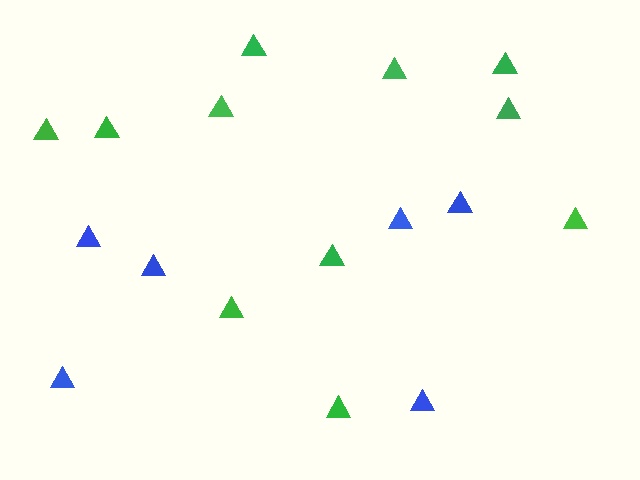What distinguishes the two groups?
There are 2 groups: one group of blue triangles (6) and one group of green triangles (11).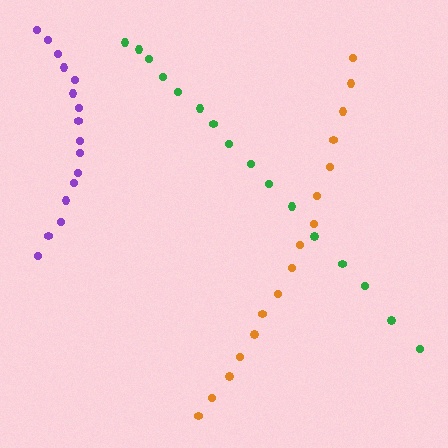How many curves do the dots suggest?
There are 3 distinct paths.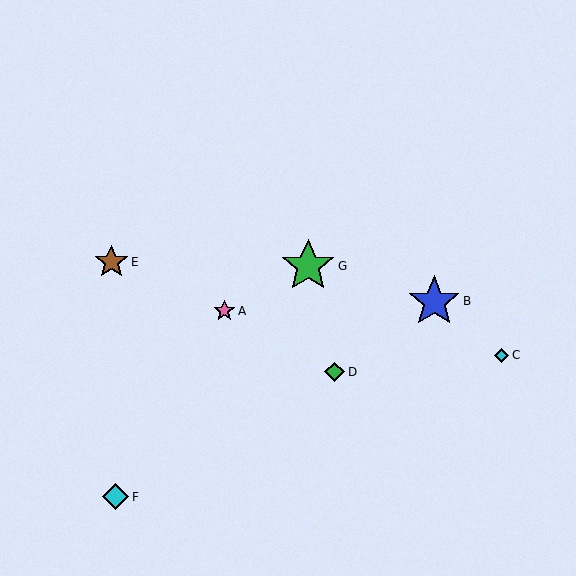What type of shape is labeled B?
Shape B is a blue star.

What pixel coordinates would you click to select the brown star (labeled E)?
Click at (111, 262) to select the brown star E.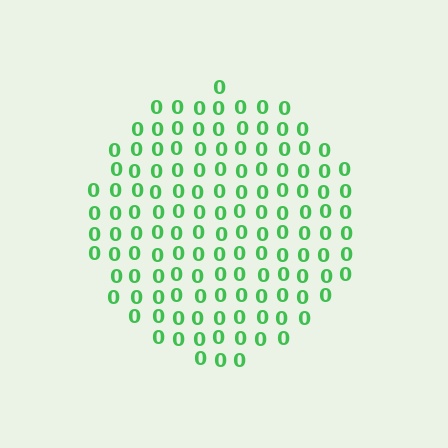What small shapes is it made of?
It is made of small digit 0's.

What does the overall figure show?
The overall figure shows a circle.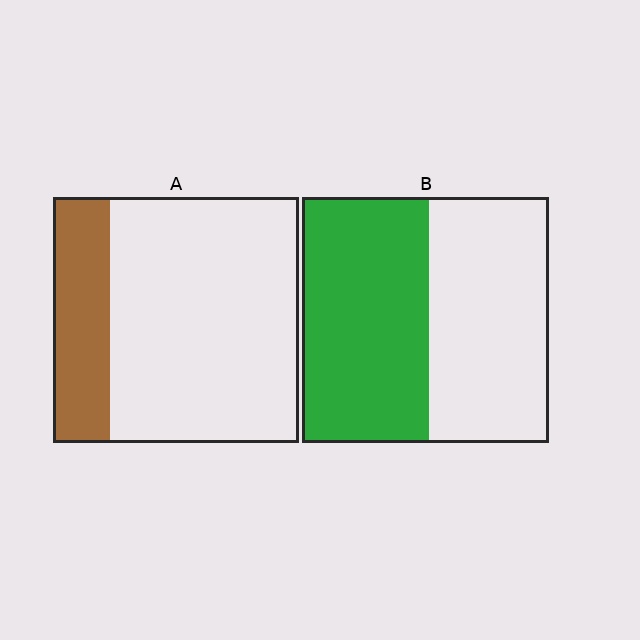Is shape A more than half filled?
No.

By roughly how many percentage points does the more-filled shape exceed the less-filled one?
By roughly 30 percentage points (B over A).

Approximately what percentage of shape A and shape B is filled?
A is approximately 25% and B is approximately 50%.